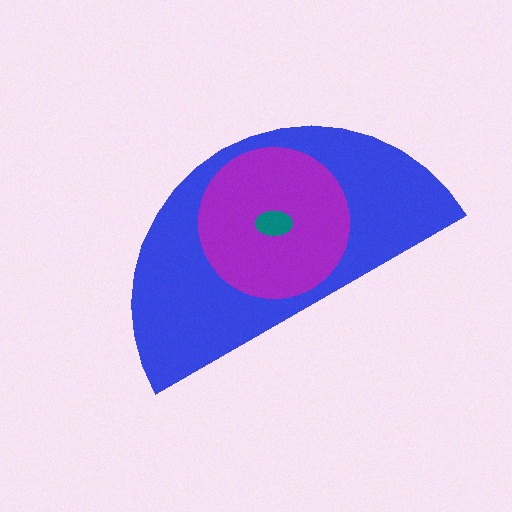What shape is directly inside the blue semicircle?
The purple circle.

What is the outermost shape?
The blue semicircle.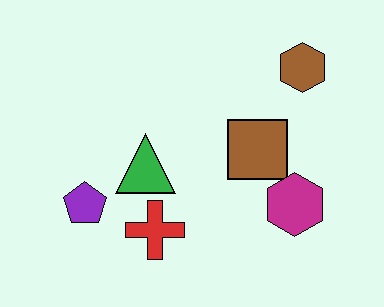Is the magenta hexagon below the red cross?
No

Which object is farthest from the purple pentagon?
The brown hexagon is farthest from the purple pentagon.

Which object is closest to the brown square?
The magenta hexagon is closest to the brown square.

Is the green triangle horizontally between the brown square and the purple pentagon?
Yes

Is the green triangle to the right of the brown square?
No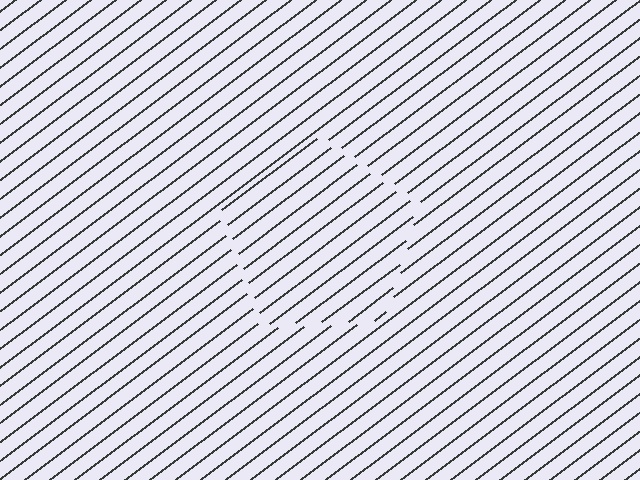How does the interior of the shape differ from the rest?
The interior of the shape contains the same grating, shifted by half a period — the contour is defined by the phase discontinuity where line-ends from the inner and outer gratings abut.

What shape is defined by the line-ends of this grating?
An illusory pentagon. The interior of the shape contains the same grating, shifted by half a period — the contour is defined by the phase discontinuity where line-ends from the inner and outer gratings abut.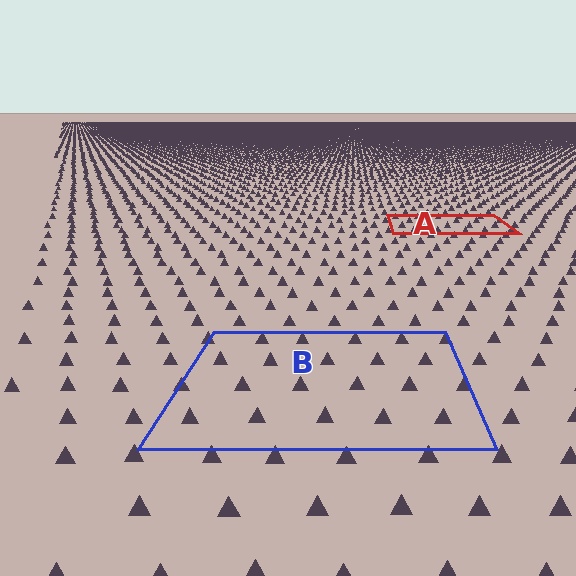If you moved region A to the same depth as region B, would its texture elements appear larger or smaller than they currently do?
They would appear larger. At a closer depth, the same texture elements are projected at a bigger on-screen size.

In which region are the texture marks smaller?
The texture marks are smaller in region A, because it is farther away.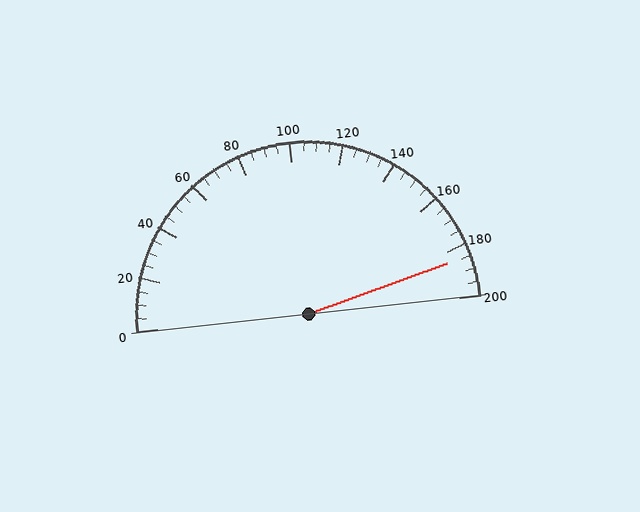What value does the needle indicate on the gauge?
The needle indicates approximately 185.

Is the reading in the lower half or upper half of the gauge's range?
The reading is in the upper half of the range (0 to 200).